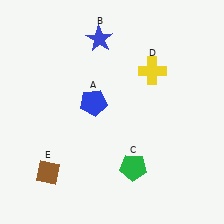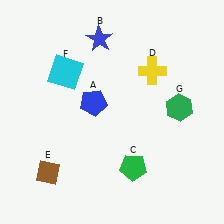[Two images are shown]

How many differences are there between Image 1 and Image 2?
There are 2 differences between the two images.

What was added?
A cyan square (F), a green hexagon (G) were added in Image 2.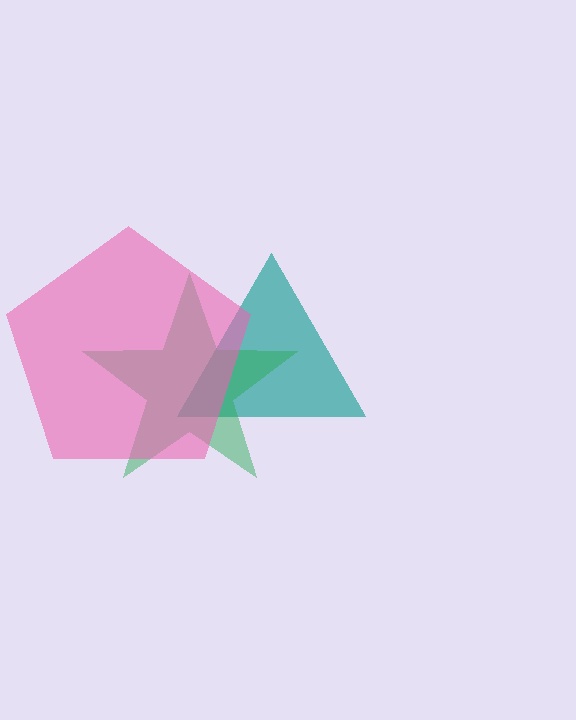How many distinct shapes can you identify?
There are 3 distinct shapes: a teal triangle, a green star, a pink pentagon.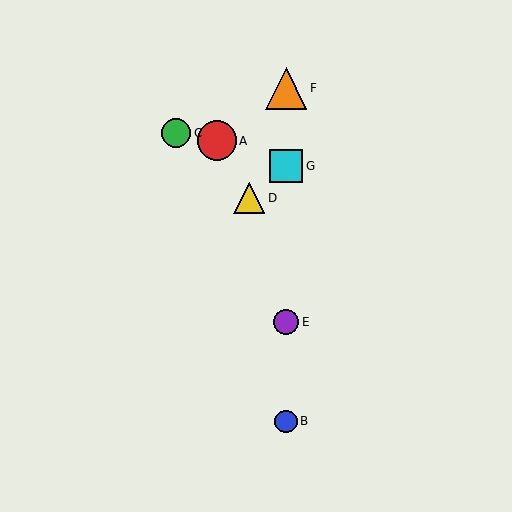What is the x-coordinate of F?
Object F is at x≈286.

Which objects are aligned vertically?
Objects B, E, F, G are aligned vertically.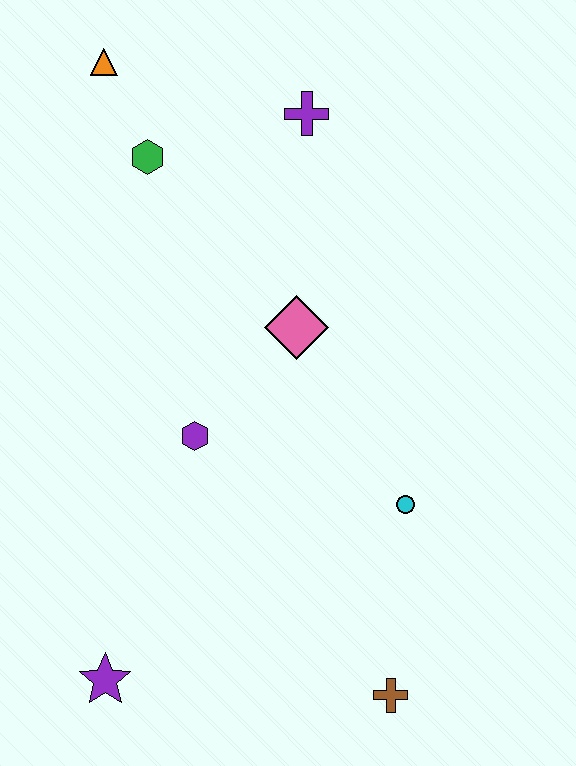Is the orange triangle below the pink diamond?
No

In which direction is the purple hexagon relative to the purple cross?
The purple hexagon is below the purple cross.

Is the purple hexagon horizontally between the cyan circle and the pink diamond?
No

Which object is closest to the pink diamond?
The purple hexagon is closest to the pink diamond.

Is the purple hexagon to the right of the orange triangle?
Yes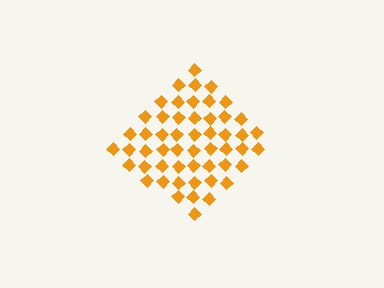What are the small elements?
The small elements are diamonds.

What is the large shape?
The large shape is a diamond.